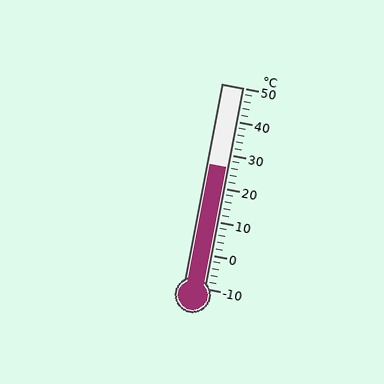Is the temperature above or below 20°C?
The temperature is above 20°C.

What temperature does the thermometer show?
The thermometer shows approximately 26°C.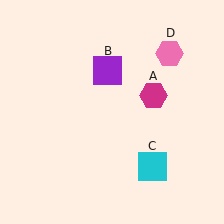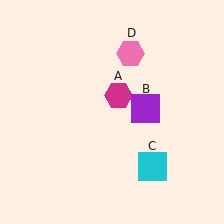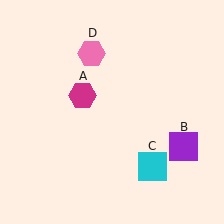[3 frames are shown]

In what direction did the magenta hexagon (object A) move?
The magenta hexagon (object A) moved left.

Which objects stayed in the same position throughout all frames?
Cyan square (object C) remained stationary.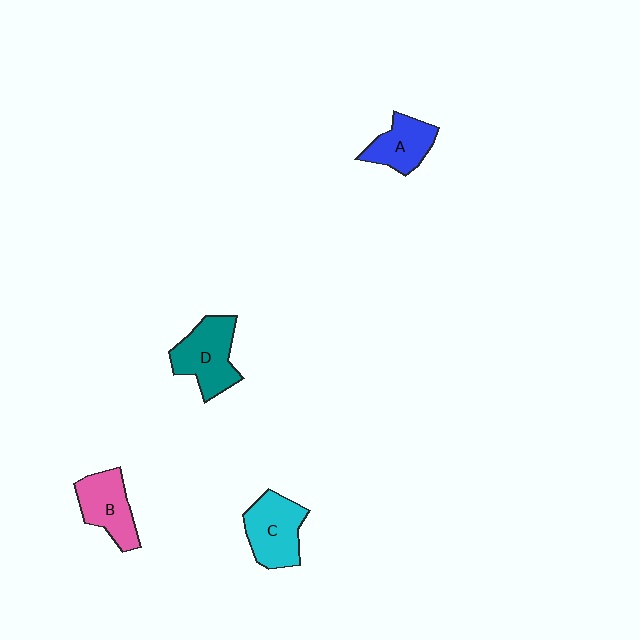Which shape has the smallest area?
Shape A (blue).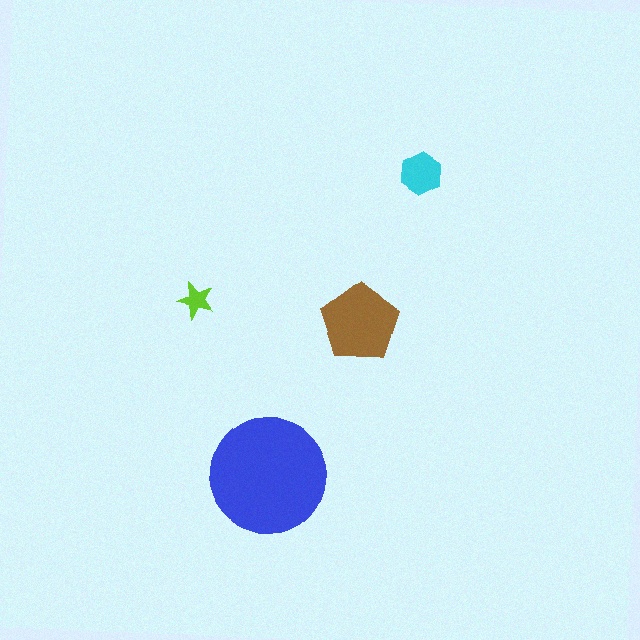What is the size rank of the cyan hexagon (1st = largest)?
3rd.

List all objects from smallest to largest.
The lime star, the cyan hexagon, the brown pentagon, the blue circle.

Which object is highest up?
The cyan hexagon is topmost.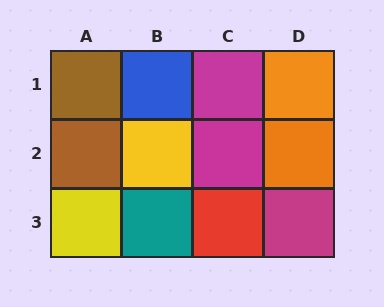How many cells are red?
1 cell is red.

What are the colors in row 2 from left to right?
Brown, yellow, magenta, orange.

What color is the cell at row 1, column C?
Magenta.